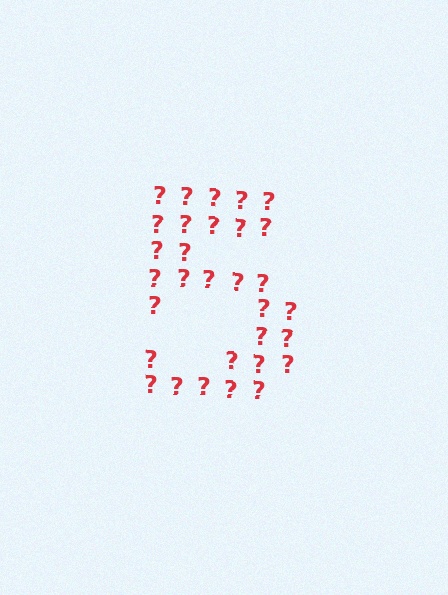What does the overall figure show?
The overall figure shows the digit 5.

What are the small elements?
The small elements are question marks.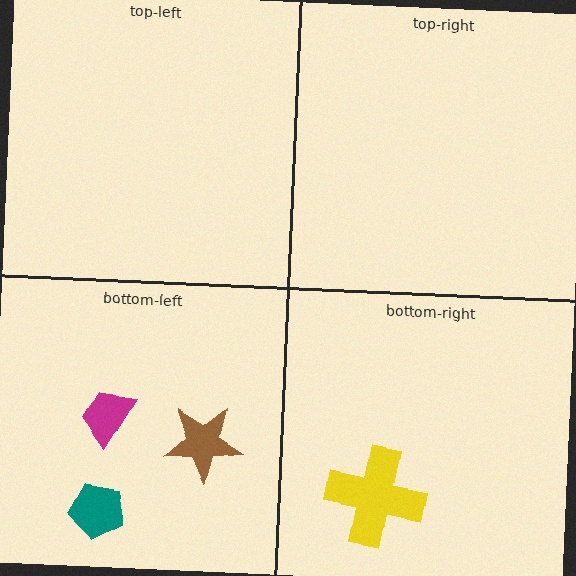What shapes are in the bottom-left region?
The magenta trapezoid, the teal pentagon, the brown star.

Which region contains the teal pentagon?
The bottom-left region.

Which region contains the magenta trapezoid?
The bottom-left region.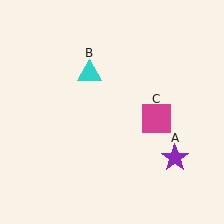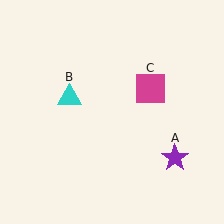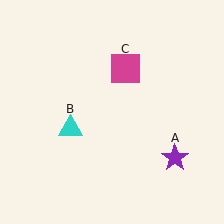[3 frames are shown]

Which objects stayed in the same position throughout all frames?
Purple star (object A) remained stationary.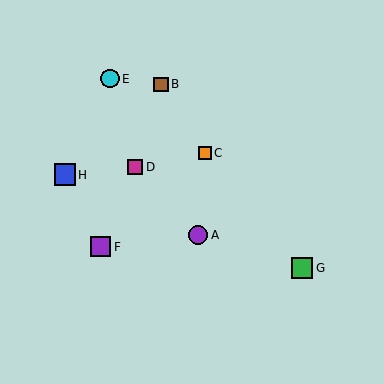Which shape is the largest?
The green square (labeled G) is the largest.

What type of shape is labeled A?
Shape A is a purple circle.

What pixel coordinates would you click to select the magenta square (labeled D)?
Click at (135, 167) to select the magenta square D.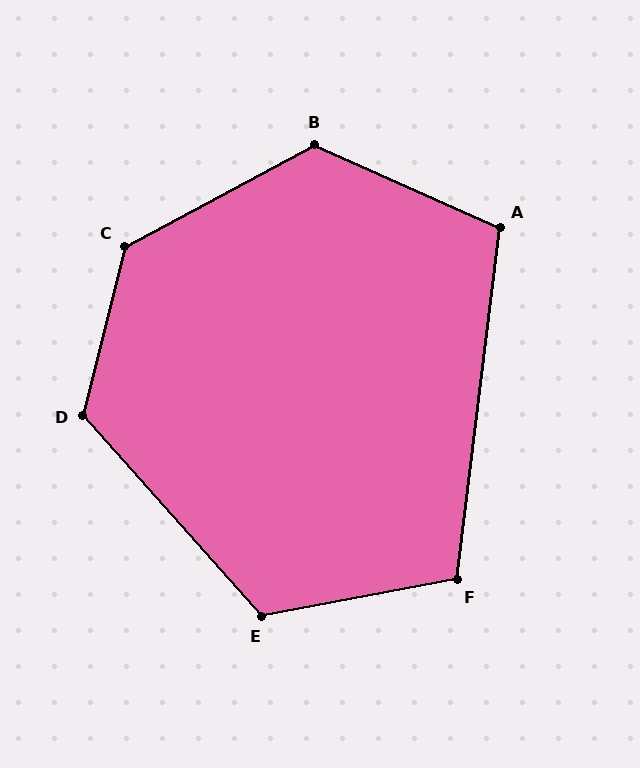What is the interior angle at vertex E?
Approximately 121 degrees (obtuse).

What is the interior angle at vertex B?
Approximately 128 degrees (obtuse).